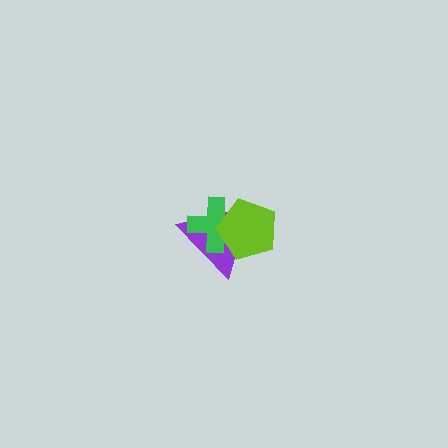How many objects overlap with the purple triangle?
2 objects overlap with the purple triangle.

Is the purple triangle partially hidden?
Yes, it is partially covered by another shape.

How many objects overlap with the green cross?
2 objects overlap with the green cross.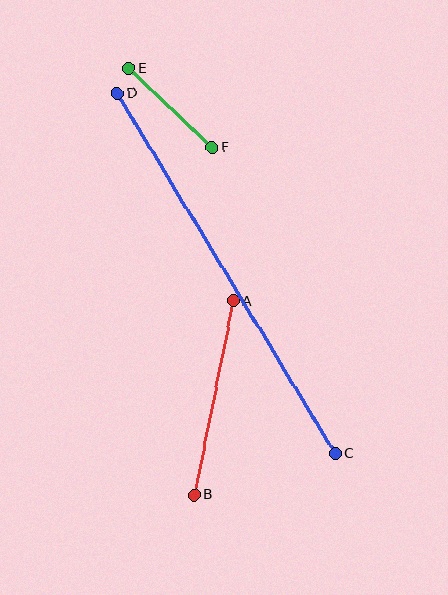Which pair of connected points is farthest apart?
Points C and D are farthest apart.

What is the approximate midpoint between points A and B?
The midpoint is at approximately (214, 398) pixels.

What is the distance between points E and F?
The distance is approximately 115 pixels.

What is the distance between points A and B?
The distance is approximately 198 pixels.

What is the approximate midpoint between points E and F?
The midpoint is at approximately (171, 108) pixels.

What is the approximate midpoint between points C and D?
The midpoint is at approximately (226, 273) pixels.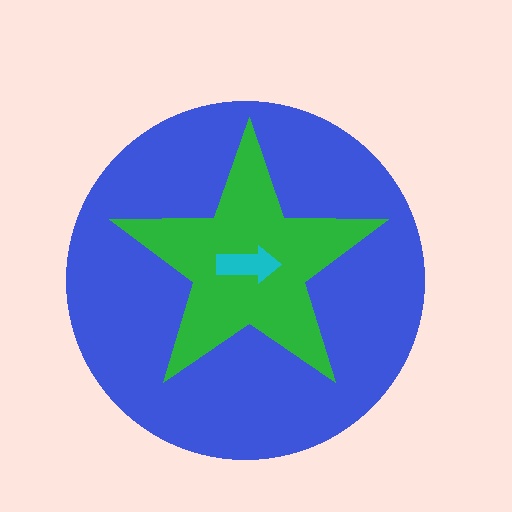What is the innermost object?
The cyan arrow.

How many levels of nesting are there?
3.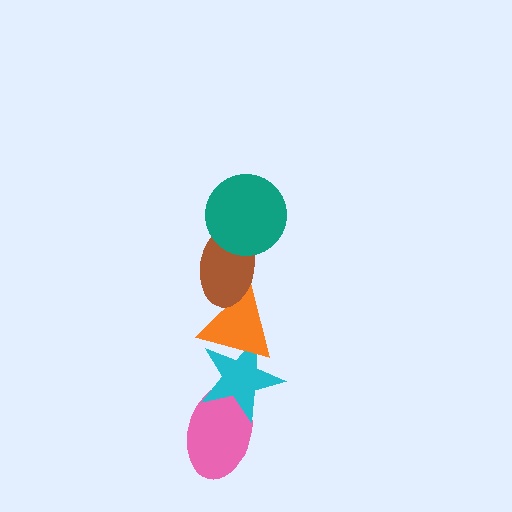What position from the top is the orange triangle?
The orange triangle is 3rd from the top.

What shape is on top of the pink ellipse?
The cyan star is on top of the pink ellipse.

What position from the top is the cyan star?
The cyan star is 4th from the top.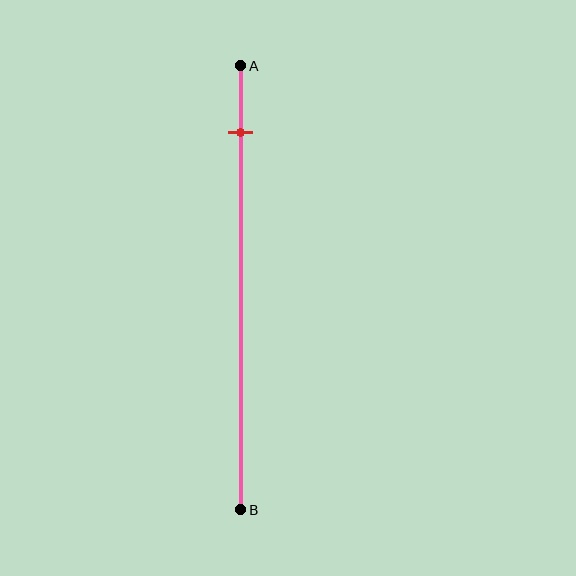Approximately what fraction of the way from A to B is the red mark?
The red mark is approximately 15% of the way from A to B.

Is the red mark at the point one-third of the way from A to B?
No, the mark is at about 15% from A, not at the 33% one-third point.